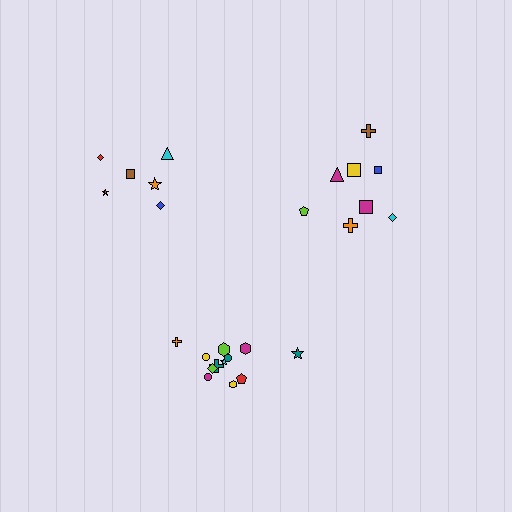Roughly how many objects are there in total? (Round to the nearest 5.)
Roughly 25 objects in total.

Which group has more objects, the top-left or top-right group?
The top-right group.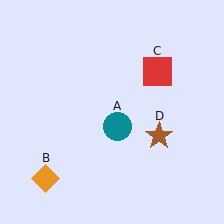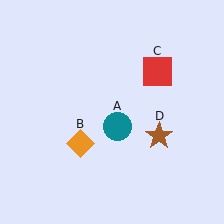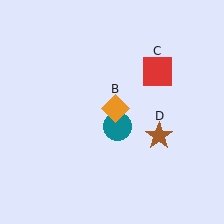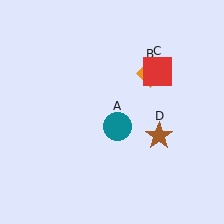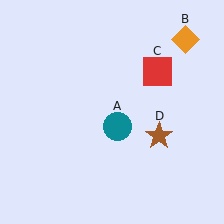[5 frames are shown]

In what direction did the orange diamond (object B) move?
The orange diamond (object B) moved up and to the right.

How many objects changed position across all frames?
1 object changed position: orange diamond (object B).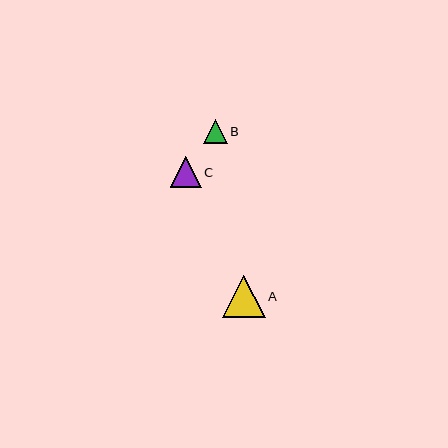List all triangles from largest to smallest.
From largest to smallest: A, C, B.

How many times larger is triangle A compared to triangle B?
Triangle A is approximately 1.8 times the size of triangle B.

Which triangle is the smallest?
Triangle B is the smallest with a size of approximately 24 pixels.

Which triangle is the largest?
Triangle A is the largest with a size of approximately 43 pixels.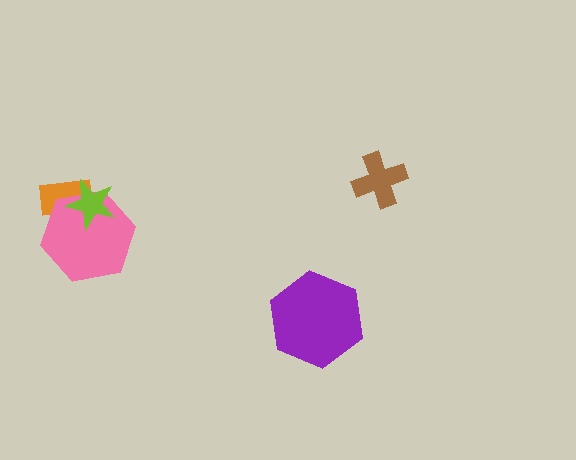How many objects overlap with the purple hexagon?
0 objects overlap with the purple hexagon.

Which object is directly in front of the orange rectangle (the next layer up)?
The pink hexagon is directly in front of the orange rectangle.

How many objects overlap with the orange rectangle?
2 objects overlap with the orange rectangle.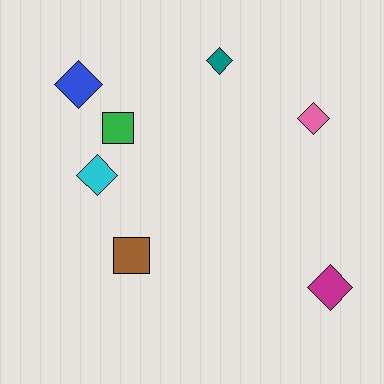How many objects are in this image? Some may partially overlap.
There are 7 objects.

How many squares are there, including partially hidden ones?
There are 2 squares.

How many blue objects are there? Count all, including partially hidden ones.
There is 1 blue object.